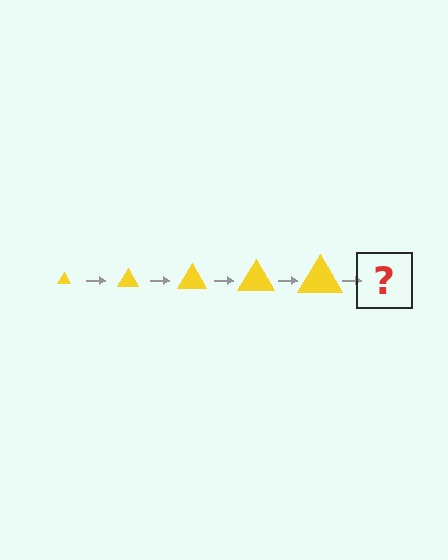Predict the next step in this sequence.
The next step is a yellow triangle, larger than the previous one.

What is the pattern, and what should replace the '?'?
The pattern is that the triangle gets progressively larger each step. The '?' should be a yellow triangle, larger than the previous one.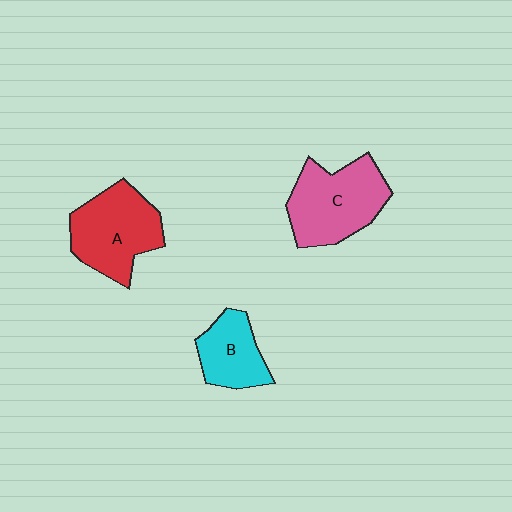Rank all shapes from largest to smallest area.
From largest to smallest: C (pink), A (red), B (cyan).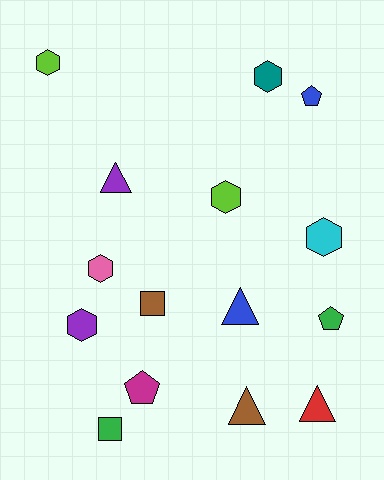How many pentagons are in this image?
There are 3 pentagons.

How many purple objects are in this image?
There are 2 purple objects.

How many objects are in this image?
There are 15 objects.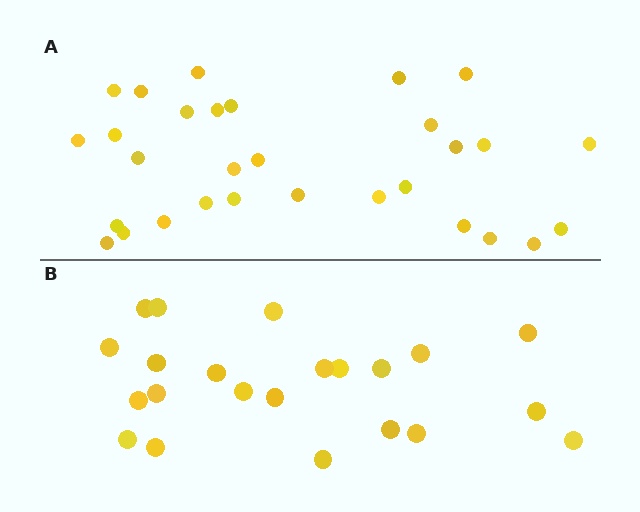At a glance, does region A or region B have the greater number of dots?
Region A (the top region) has more dots.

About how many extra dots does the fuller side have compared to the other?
Region A has roughly 8 or so more dots than region B.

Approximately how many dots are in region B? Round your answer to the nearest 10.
About 20 dots. (The exact count is 22, which rounds to 20.)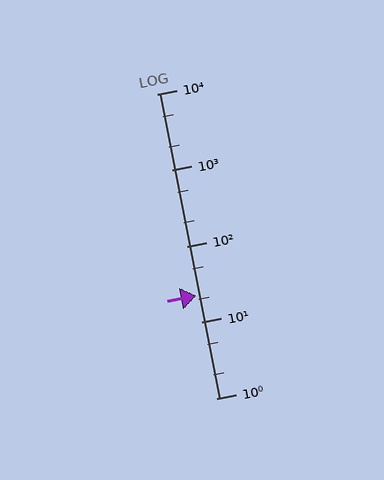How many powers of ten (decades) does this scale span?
The scale spans 4 decades, from 1 to 10000.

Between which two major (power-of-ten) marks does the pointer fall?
The pointer is between 10 and 100.